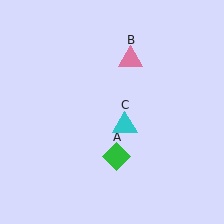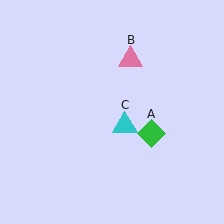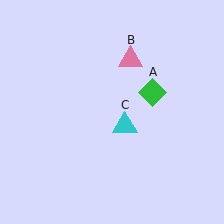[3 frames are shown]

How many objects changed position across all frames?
1 object changed position: green diamond (object A).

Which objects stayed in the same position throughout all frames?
Pink triangle (object B) and cyan triangle (object C) remained stationary.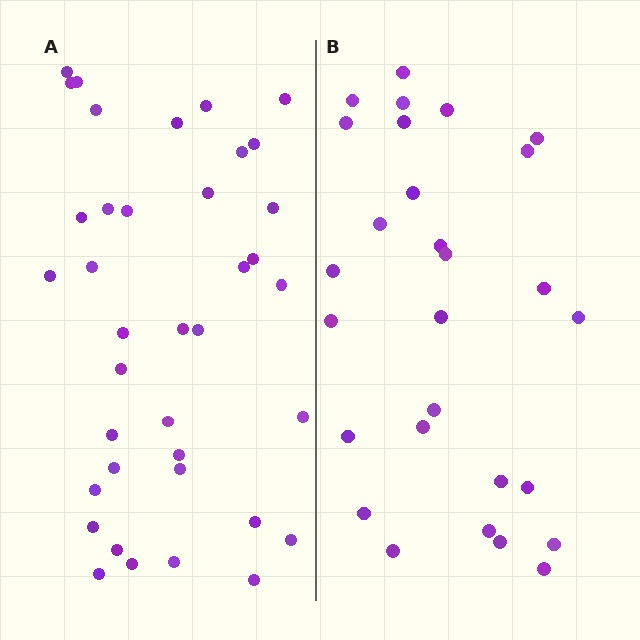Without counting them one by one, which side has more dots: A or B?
Region A (the left region) has more dots.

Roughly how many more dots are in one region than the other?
Region A has roughly 10 or so more dots than region B.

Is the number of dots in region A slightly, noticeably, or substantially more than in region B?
Region A has noticeably more, but not dramatically so. The ratio is roughly 1.4 to 1.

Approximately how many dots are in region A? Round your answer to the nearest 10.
About 40 dots. (The exact count is 38, which rounds to 40.)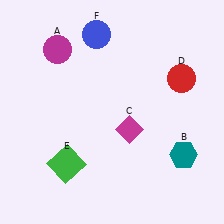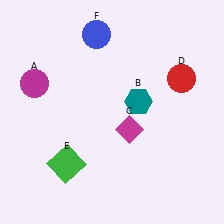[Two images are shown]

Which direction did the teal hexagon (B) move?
The teal hexagon (B) moved up.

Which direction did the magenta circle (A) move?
The magenta circle (A) moved down.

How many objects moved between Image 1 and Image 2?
2 objects moved between the two images.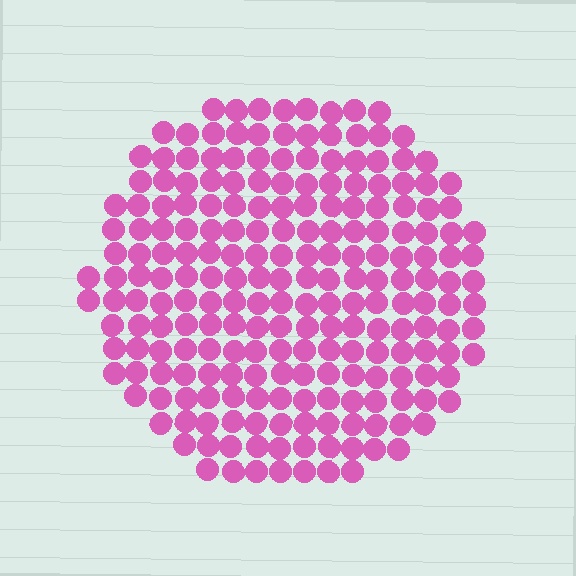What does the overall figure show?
The overall figure shows a circle.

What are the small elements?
The small elements are circles.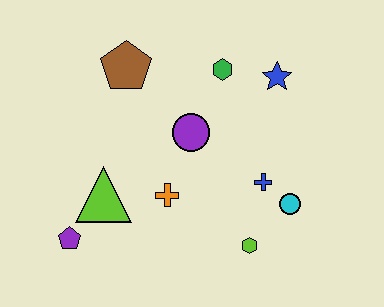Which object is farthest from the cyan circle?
The purple pentagon is farthest from the cyan circle.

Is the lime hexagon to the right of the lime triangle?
Yes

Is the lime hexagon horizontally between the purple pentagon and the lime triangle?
No